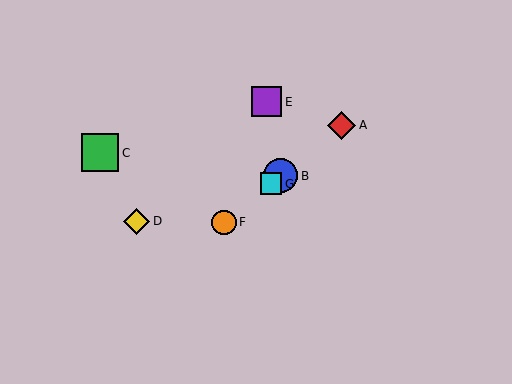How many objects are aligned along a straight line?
4 objects (A, B, F, G) are aligned along a straight line.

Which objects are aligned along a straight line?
Objects A, B, F, G are aligned along a straight line.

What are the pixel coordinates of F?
Object F is at (224, 222).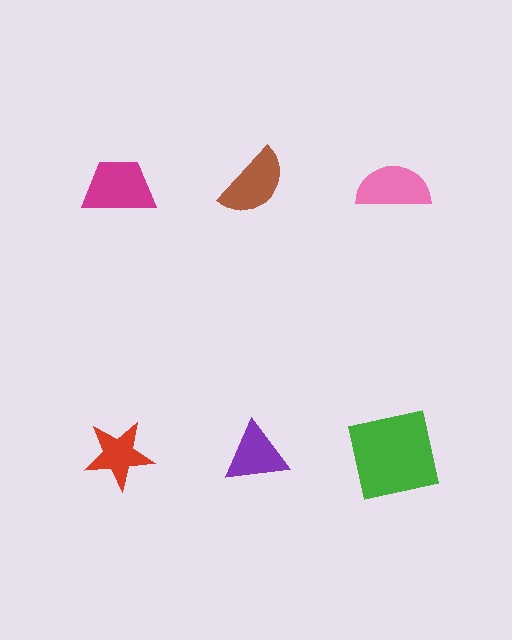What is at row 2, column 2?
A purple triangle.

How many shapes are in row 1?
3 shapes.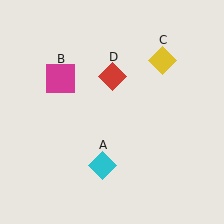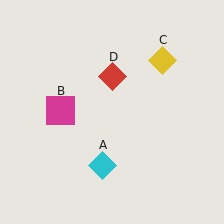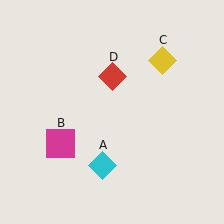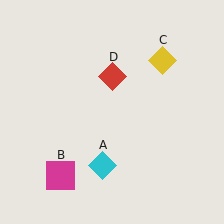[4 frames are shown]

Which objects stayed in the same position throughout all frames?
Cyan diamond (object A) and yellow diamond (object C) and red diamond (object D) remained stationary.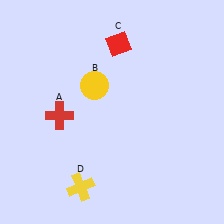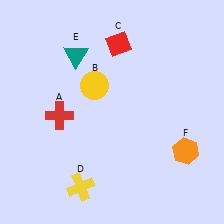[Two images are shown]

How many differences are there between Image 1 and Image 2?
There are 2 differences between the two images.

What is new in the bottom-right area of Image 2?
An orange hexagon (F) was added in the bottom-right area of Image 2.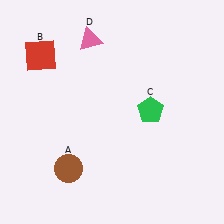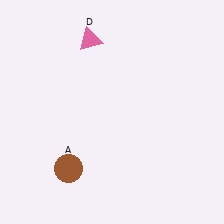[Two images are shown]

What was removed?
The red square (B), the green pentagon (C) were removed in Image 2.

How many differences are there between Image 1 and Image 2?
There are 2 differences between the two images.